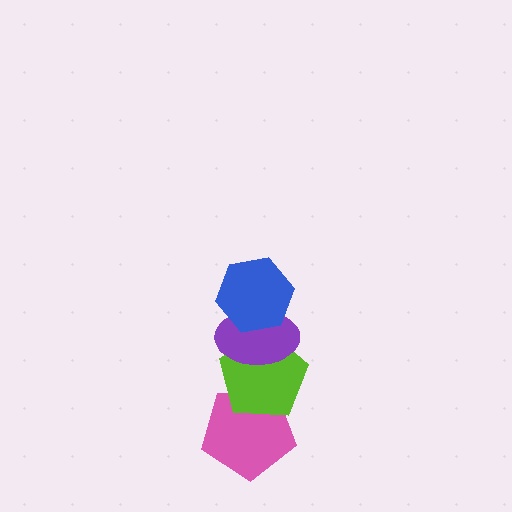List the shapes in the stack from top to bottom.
From top to bottom: the blue hexagon, the purple ellipse, the lime pentagon, the pink pentagon.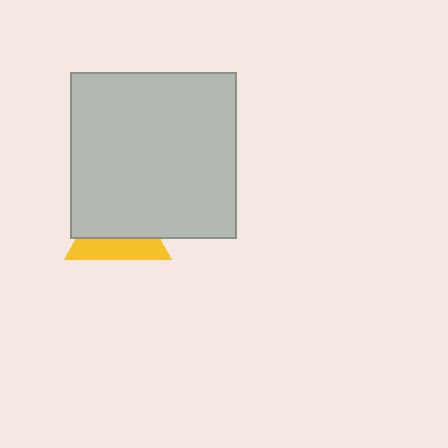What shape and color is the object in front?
The object in front is a light gray square.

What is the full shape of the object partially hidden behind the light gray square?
The partially hidden object is a yellow triangle.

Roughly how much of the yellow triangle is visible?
A small part of it is visible (roughly 38%).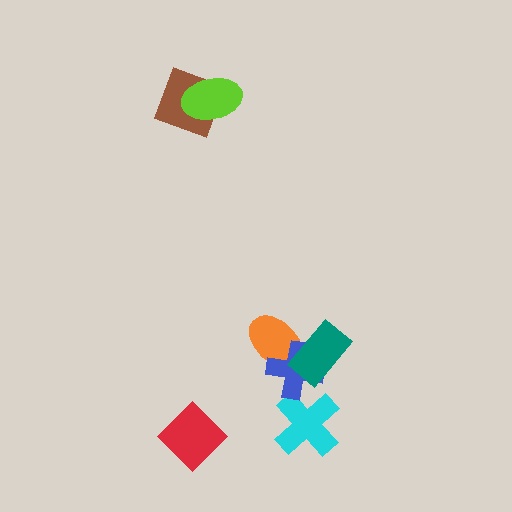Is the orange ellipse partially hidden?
Yes, it is partially covered by another shape.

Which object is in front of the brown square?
The lime ellipse is in front of the brown square.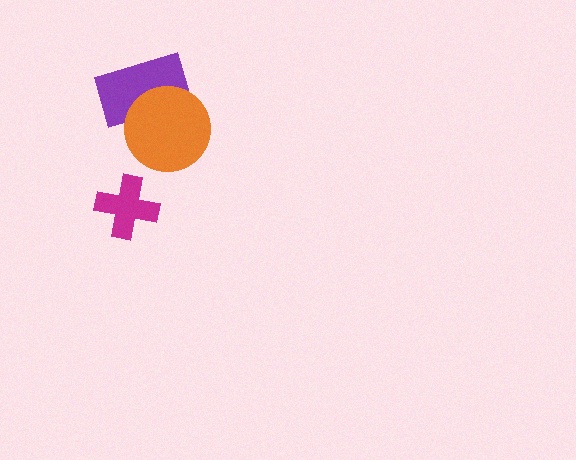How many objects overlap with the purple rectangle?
1 object overlaps with the purple rectangle.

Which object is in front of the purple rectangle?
The orange circle is in front of the purple rectangle.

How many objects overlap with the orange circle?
1 object overlaps with the orange circle.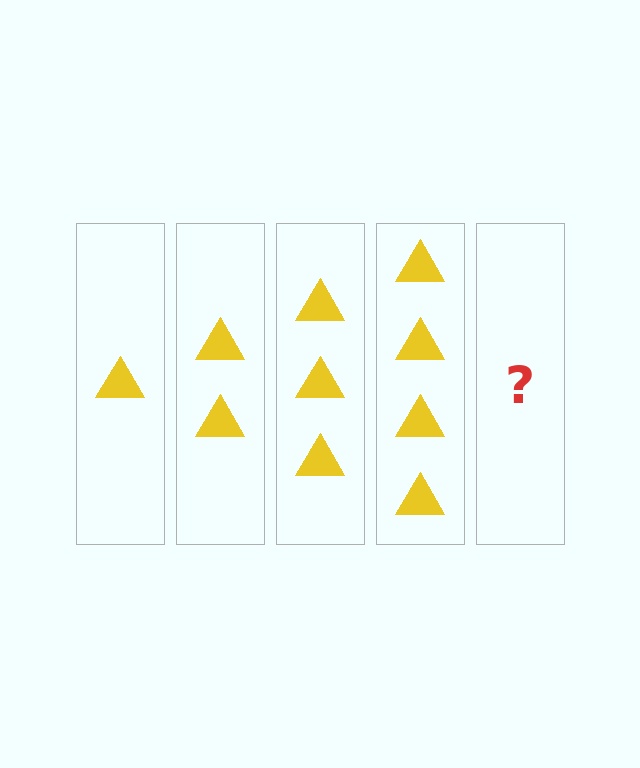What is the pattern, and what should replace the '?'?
The pattern is that each step adds one more triangle. The '?' should be 5 triangles.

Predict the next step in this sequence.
The next step is 5 triangles.